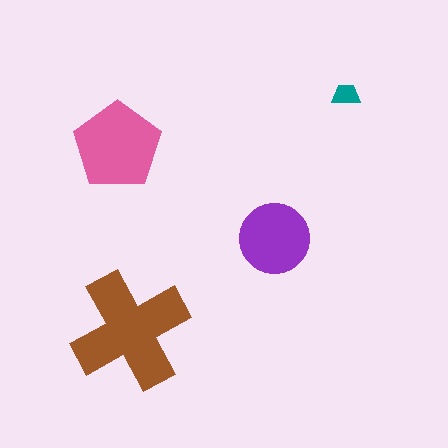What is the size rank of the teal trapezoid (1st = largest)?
4th.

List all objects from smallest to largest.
The teal trapezoid, the purple circle, the pink pentagon, the brown cross.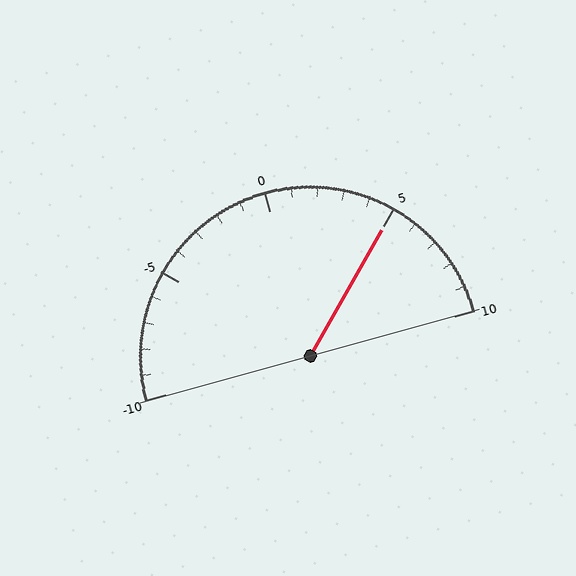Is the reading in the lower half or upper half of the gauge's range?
The reading is in the upper half of the range (-10 to 10).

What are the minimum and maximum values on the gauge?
The gauge ranges from -10 to 10.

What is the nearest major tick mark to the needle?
The nearest major tick mark is 5.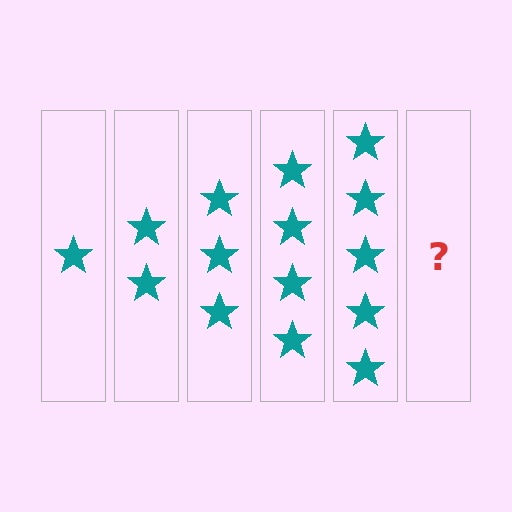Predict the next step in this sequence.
The next step is 6 stars.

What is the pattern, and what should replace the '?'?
The pattern is that each step adds one more star. The '?' should be 6 stars.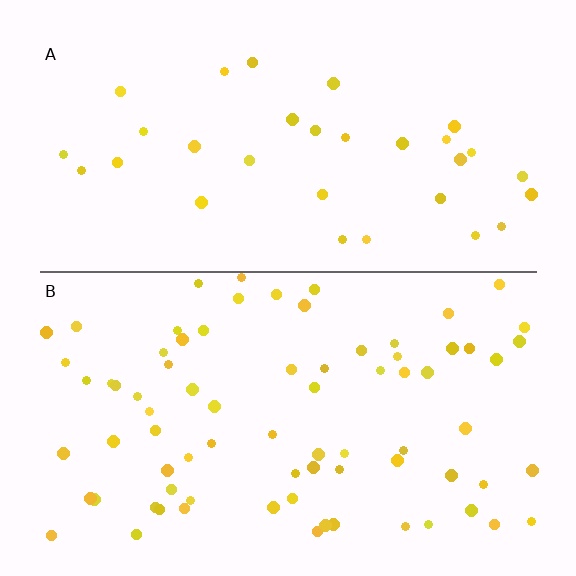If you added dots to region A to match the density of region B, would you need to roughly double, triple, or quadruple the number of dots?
Approximately double.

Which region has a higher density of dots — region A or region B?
B (the bottom).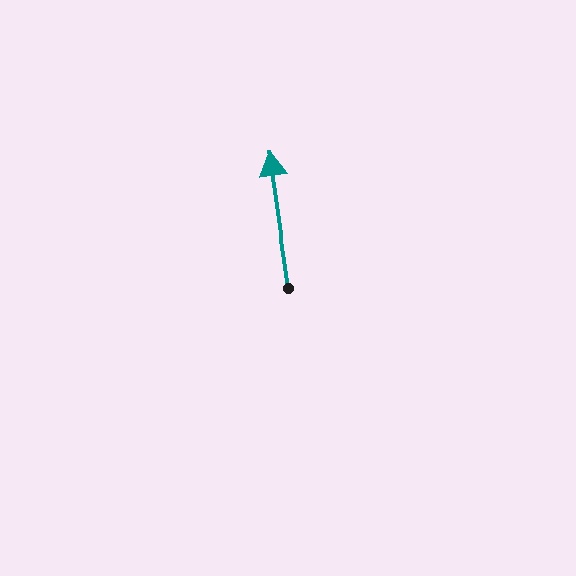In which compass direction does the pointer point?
North.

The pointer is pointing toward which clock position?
Roughly 12 o'clock.